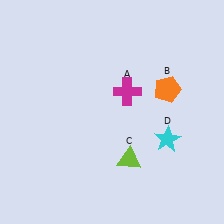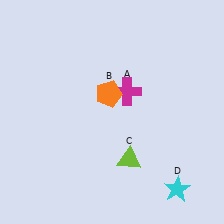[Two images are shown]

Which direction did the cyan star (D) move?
The cyan star (D) moved down.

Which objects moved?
The objects that moved are: the orange pentagon (B), the cyan star (D).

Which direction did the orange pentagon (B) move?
The orange pentagon (B) moved left.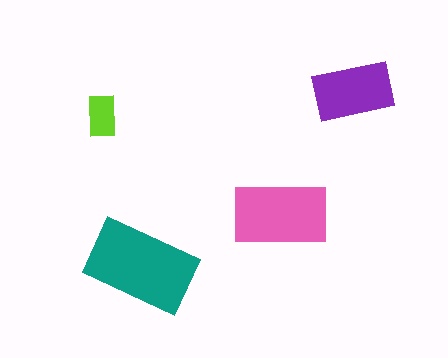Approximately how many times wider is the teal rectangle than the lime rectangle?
About 2.5 times wider.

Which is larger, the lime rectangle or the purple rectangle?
The purple one.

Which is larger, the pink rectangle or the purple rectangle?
The pink one.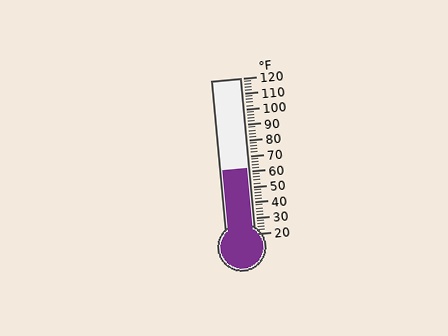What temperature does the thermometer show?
The thermometer shows approximately 62°F.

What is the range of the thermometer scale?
The thermometer scale ranges from 20°F to 120°F.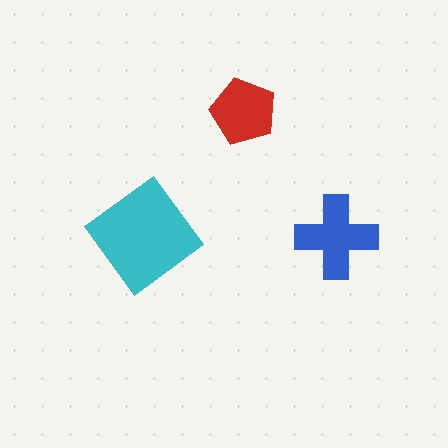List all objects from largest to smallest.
The cyan diamond, the blue cross, the red pentagon.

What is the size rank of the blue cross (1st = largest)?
2nd.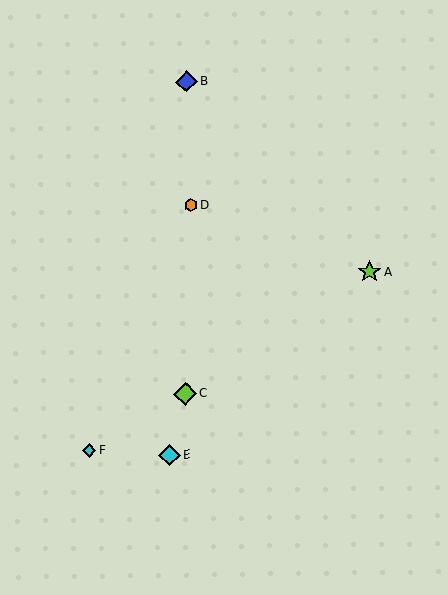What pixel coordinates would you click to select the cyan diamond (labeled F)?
Click at (89, 450) to select the cyan diamond F.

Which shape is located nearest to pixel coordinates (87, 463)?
The cyan diamond (labeled F) at (89, 450) is nearest to that location.